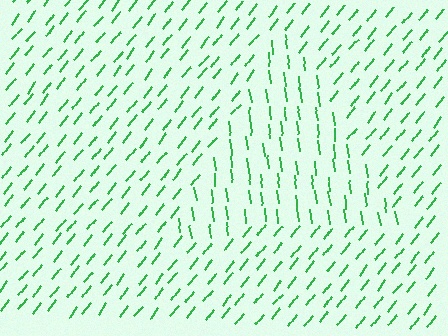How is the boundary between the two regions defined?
The boundary is defined purely by a change in line orientation (approximately 45 degrees difference). All lines are the same color and thickness.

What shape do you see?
I see a triangle.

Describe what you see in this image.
The image is filled with small green line segments. A triangle region in the image has lines oriented differently from the surrounding lines, creating a visible texture boundary.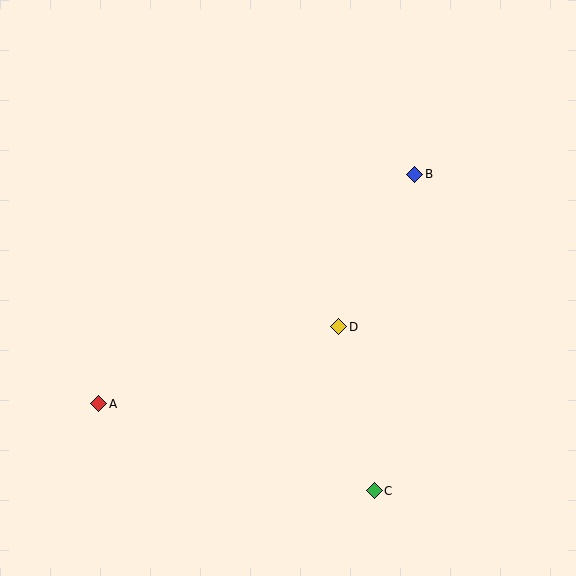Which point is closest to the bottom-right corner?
Point C is closest to the bottom-right corner.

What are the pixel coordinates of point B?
Point B is at (415, 174).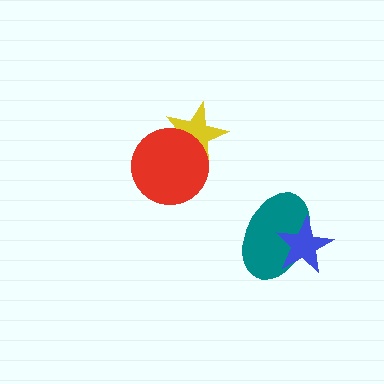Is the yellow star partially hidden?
Yes, it is partially covered by another shape.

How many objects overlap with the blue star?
1 object overlaps with the blue star.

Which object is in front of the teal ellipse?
The blue star is in front of the teal ellipse.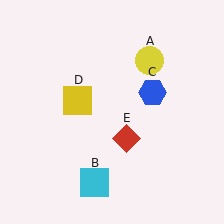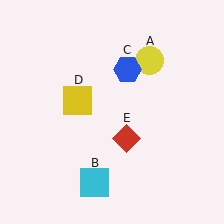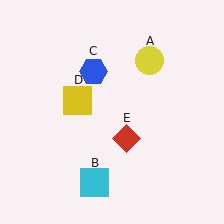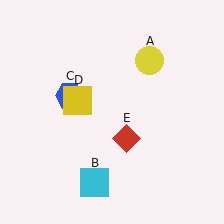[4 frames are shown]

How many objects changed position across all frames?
1 object changed position: blue hexagon (object C).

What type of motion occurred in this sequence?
The blue hexagon (object C) rotated counterclockwise around the center of the scene.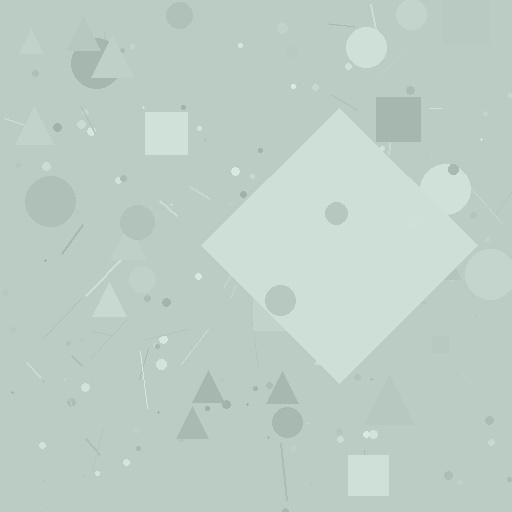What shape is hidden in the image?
A diamond is hidden in the image.